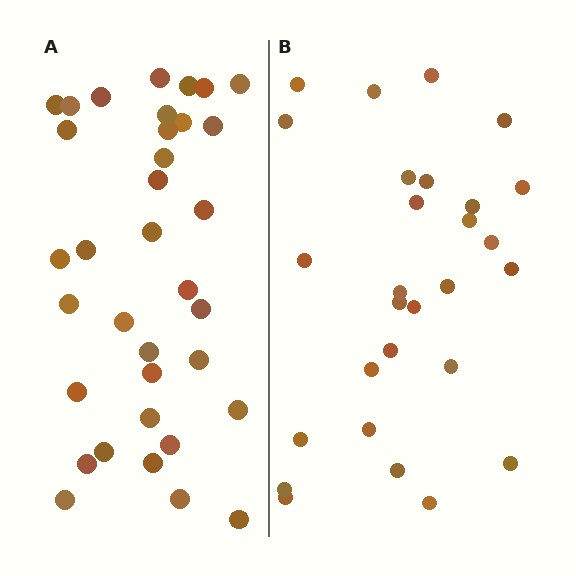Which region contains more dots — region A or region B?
Region A (the left region) has more dots.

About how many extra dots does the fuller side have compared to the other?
Region A has roughly 8 or so more dots than region B.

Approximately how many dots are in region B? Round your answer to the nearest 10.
About 30 dots. (The exact count is 28, which rounds to 30.)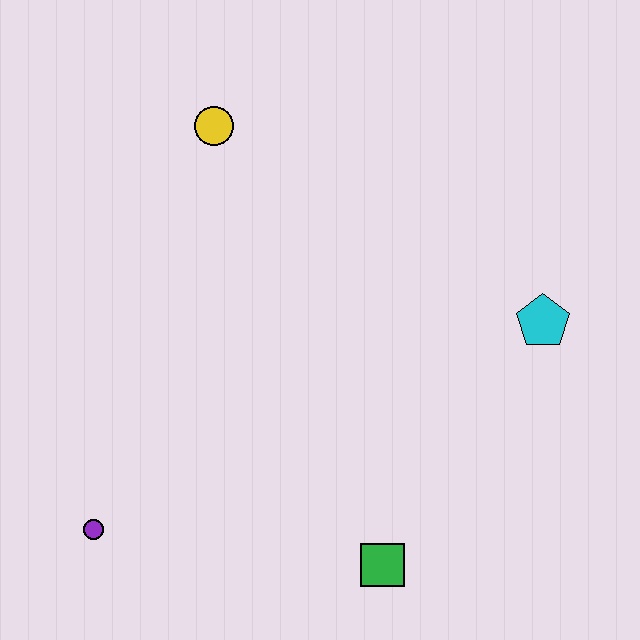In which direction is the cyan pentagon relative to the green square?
The cyan pentagon is above the green square.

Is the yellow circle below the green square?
No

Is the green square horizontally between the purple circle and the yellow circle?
No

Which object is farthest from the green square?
The yellow circle is farthest from the green square.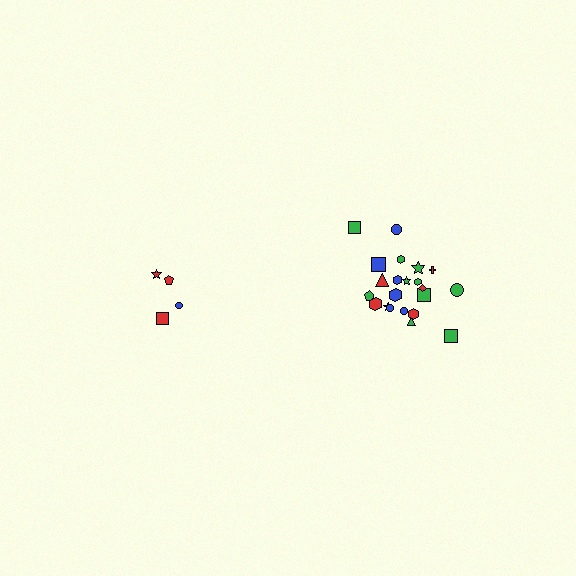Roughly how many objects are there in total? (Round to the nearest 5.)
Roughly 25 objects in total.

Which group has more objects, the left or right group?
The right group.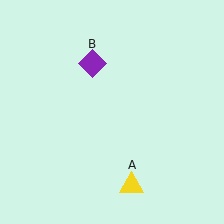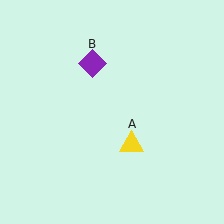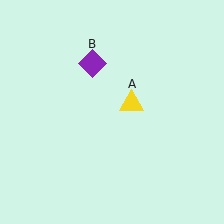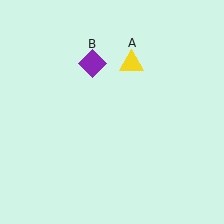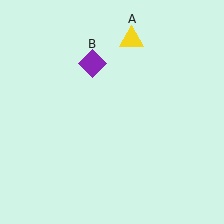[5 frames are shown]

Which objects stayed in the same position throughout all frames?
Purple diamond (object B) remained stationary.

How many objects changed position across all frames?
1 object changed position: yellow triangle (object A).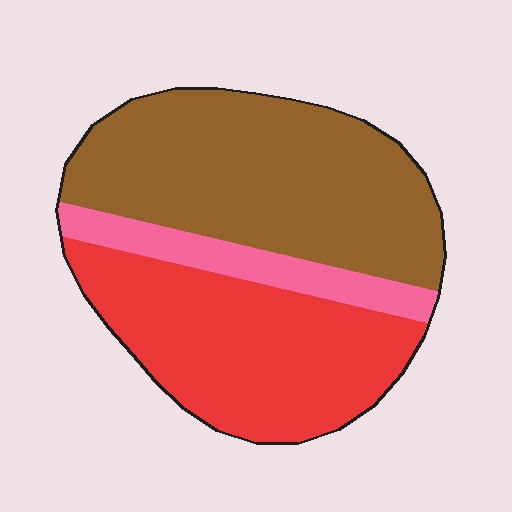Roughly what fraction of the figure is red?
Red takes up about two fifths (2/5) of the figure.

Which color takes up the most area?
Brown, at roughly 50%.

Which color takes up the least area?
Pink, at roughly 10%.